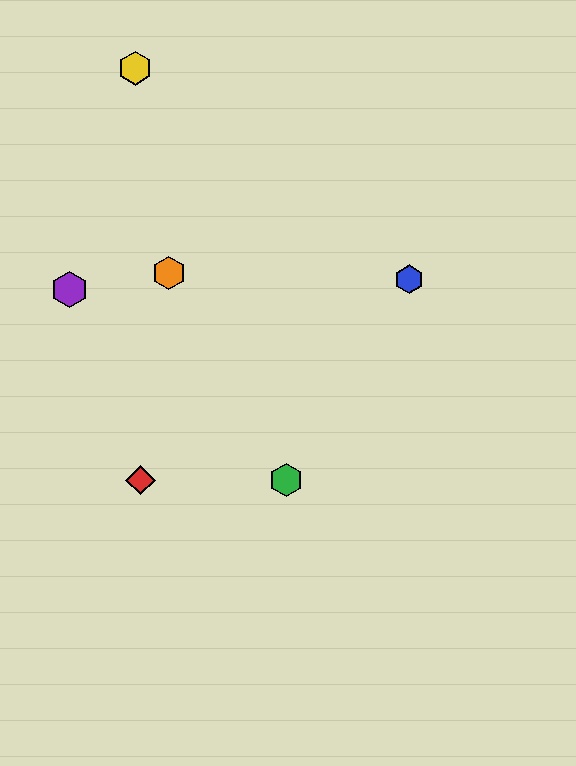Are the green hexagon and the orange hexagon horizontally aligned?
No, the green hexagon is at y≈480 and the orange hexagon is at y≈273.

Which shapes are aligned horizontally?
The red diamond, the green hexagon are aligned horizontally.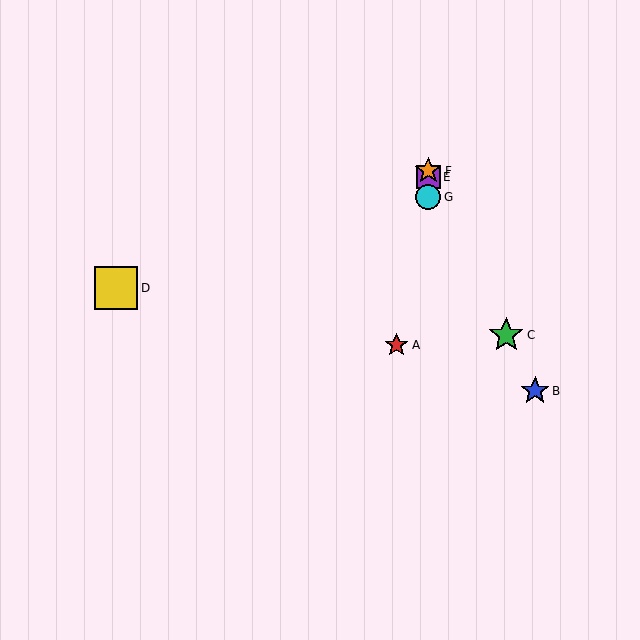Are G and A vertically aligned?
No, G is at x≈428 and A is at x≈397.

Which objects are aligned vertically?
Objects E, F, G are aligned vertically.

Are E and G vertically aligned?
Yes, both are at x≈428.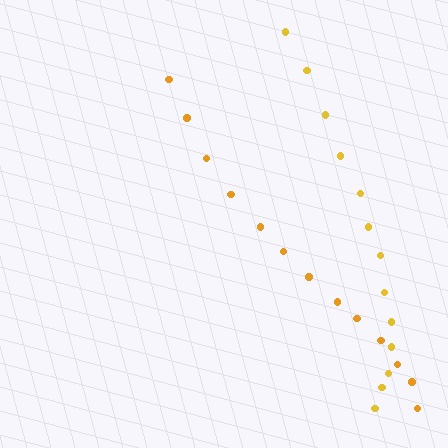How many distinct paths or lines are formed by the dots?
There are 2 distinct paths.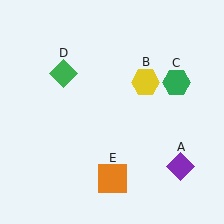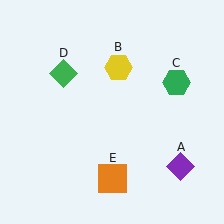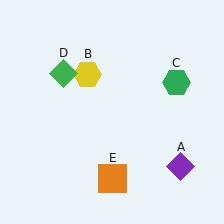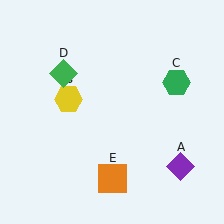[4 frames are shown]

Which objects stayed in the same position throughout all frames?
Purple diamond (object A) and green hexagon (object C) and green diamond (object D) and orange square (object E) remained stationary.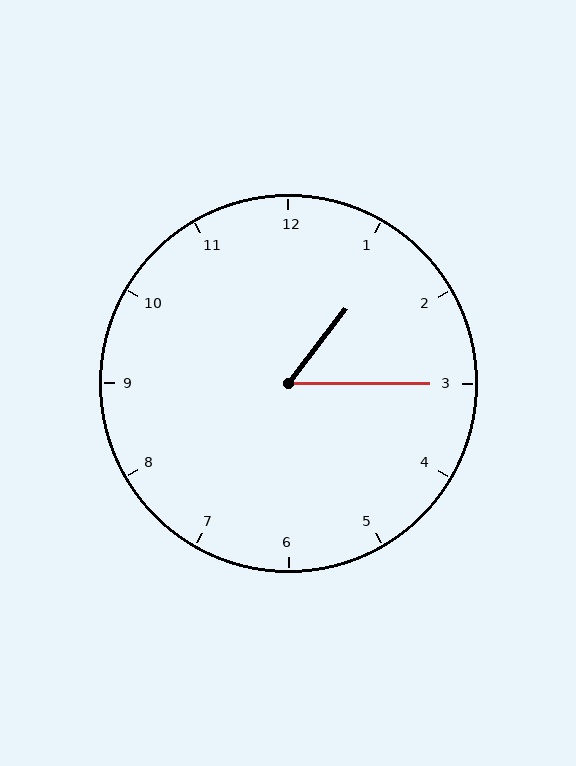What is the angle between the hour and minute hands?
Approximately 52 degrees.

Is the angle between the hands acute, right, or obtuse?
It is acute.